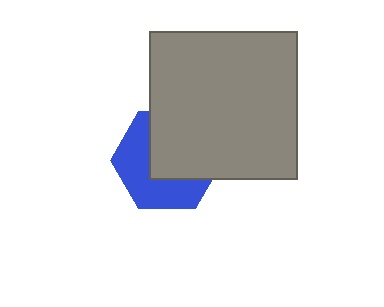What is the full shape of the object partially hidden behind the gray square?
The partially hidden object is a blue hexagon.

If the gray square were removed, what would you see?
You would see the complete blue hexagon.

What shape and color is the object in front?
The object in front is a gray square.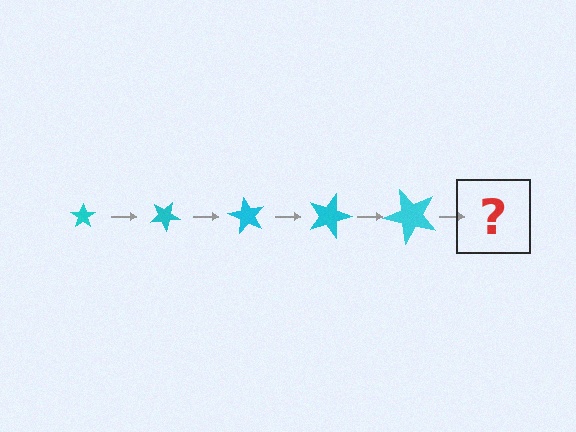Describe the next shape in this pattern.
It should be a star, larger than the previous one and rotated 150 degrees from the start.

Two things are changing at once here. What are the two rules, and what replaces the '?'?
The two rules are that the star grows larger each step and it rotates 30 degrees each step. The '?' should be a star, larger than the previous one and rotated 150 degrees from the start.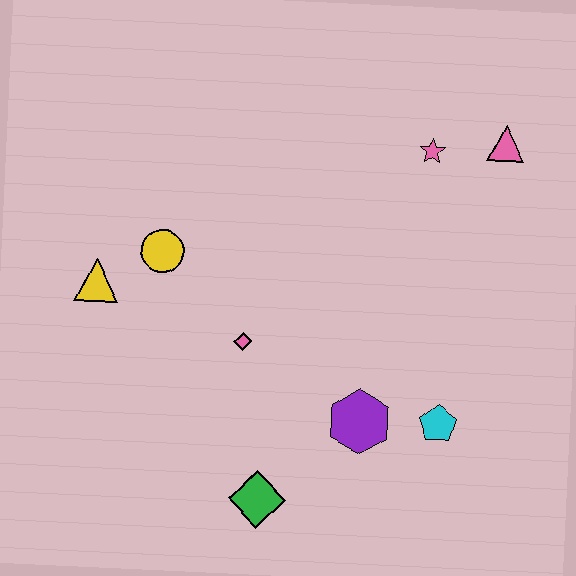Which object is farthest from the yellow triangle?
The pink triangle is farthest from the yellow triangle.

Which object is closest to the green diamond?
The purple hexagon is closest to the green diamond.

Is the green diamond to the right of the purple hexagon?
No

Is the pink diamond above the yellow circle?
No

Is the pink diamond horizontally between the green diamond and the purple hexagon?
No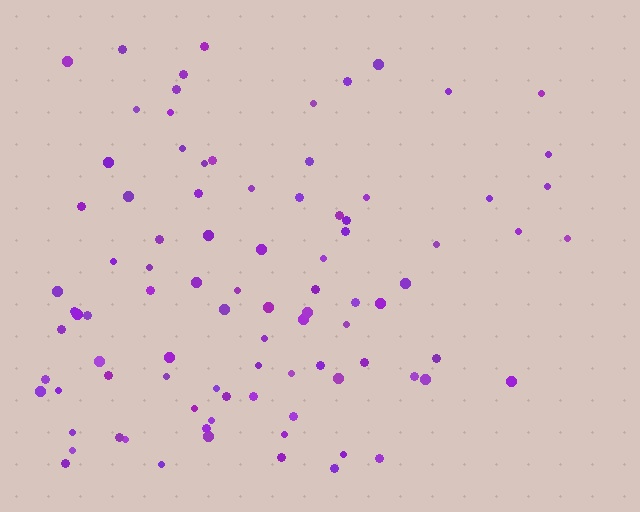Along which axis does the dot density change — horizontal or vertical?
Horizontal.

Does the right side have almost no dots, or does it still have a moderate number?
Still a moderate number, just noticeably fewer than the left.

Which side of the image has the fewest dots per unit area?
The right.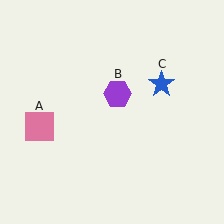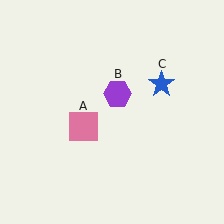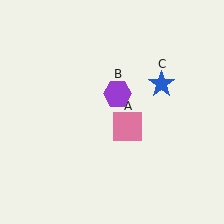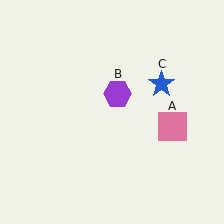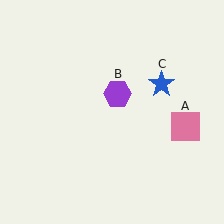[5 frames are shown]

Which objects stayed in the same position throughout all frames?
Purple hexagon (object B) and blue star (object C) remained stationary.